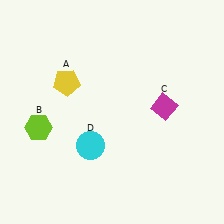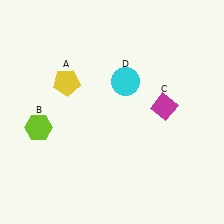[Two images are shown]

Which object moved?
The cyan circle (D) moved up.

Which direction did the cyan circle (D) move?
The cyan circle (D) moved up.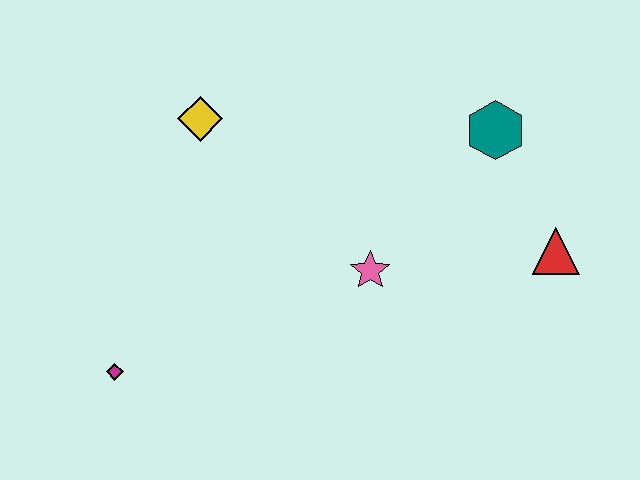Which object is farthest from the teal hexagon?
The magenta diamond is farthest from the teal hexagon.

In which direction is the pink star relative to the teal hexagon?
The pink star is below the teal hexagon.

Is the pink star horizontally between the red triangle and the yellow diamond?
Yes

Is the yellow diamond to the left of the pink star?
Yes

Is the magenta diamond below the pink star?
Yes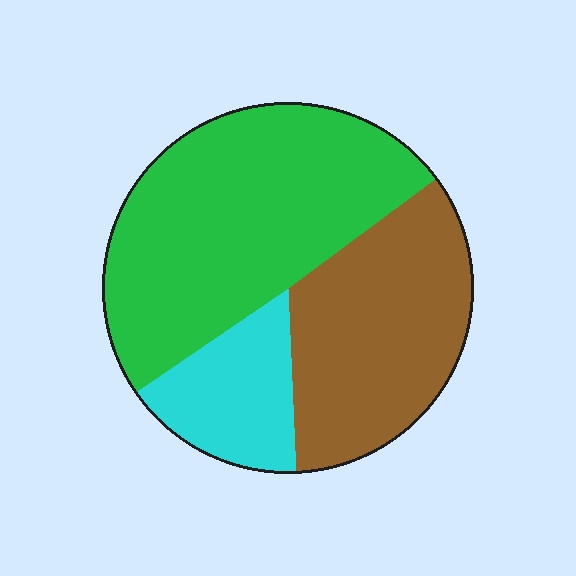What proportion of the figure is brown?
Brown takes up about one third (1/3) of the figure.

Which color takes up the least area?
Cyan, at roughly 15%.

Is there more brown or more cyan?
Brown.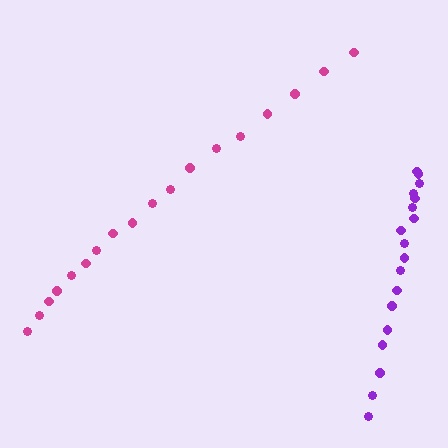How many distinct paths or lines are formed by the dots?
There are 2 distinct paths.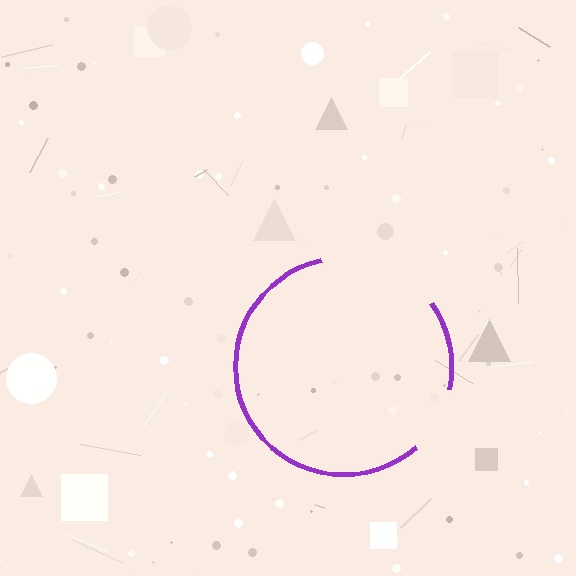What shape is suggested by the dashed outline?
The dashed outline suggests a circle.